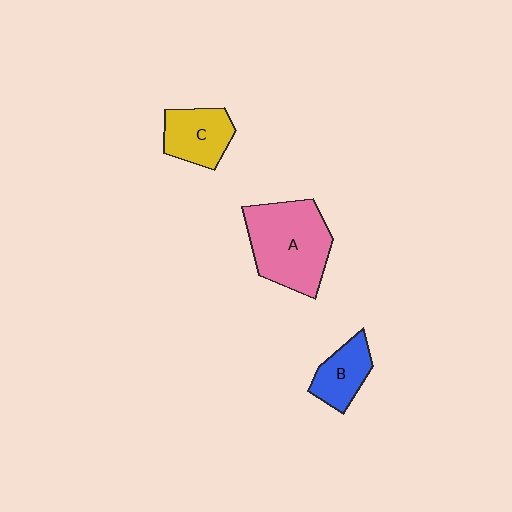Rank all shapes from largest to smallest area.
From largest to smallest: A (pink), C (yellow), B (blue).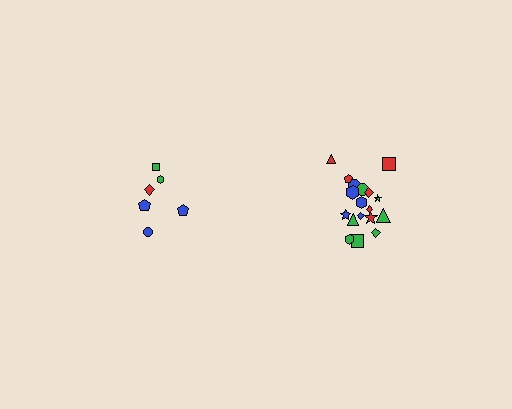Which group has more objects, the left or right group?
The right group.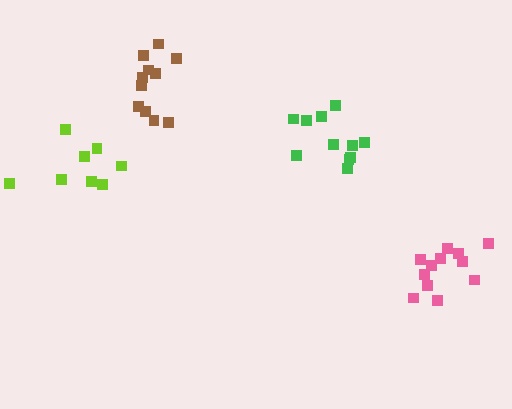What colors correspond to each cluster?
The clusters are colored: brown, lime, pink, green.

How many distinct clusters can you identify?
There are 4 distinct clusters.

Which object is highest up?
The brown cluster is topmost.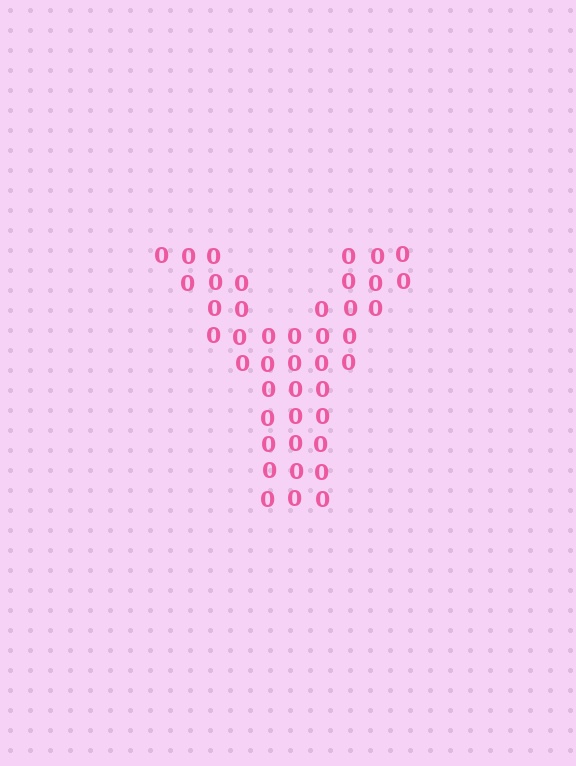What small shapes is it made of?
It is made of small digit 0's.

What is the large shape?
The large shape is the letter Y.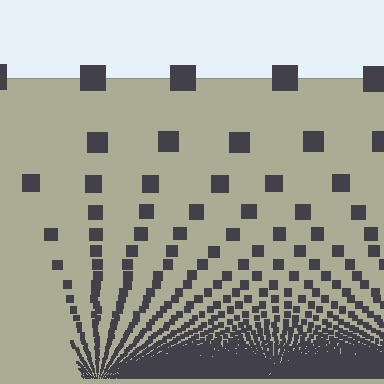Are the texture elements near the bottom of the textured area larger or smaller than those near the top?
Smaller. The gradient is inverted — elements near the bottom are smaller and denser.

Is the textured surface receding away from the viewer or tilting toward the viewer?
The surface appears to tilt toward the viewer. Texture elements get larger and sparser toward the top.